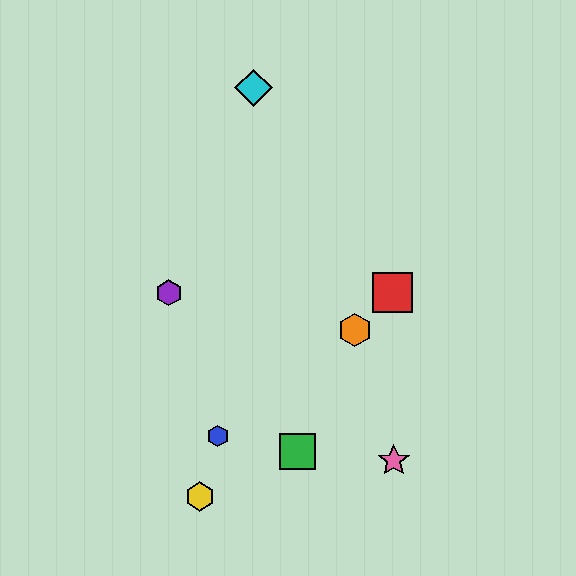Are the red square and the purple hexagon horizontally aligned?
Yes, both are at y≈293.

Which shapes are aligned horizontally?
The red square, the purple hexagon are aligned horizontally.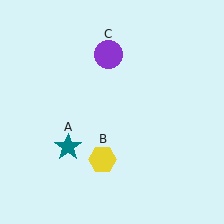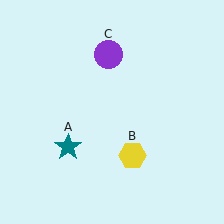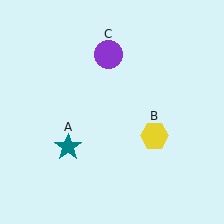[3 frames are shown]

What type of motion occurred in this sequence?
The yellow hexagon (object B) rotated counterclockwise around the center of the scene.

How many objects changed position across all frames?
1 object changed position: yellow hexagon (object B).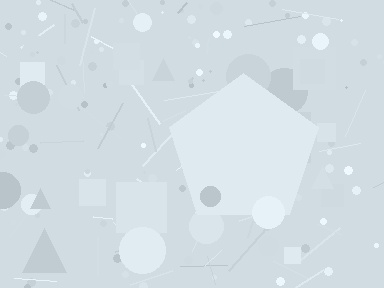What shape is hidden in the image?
A pentagon is hidden in the image.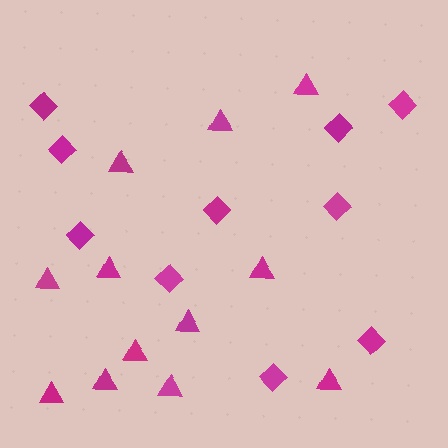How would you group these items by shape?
There are 2 groups: one group of diamonds (10) and one group of triangles (12).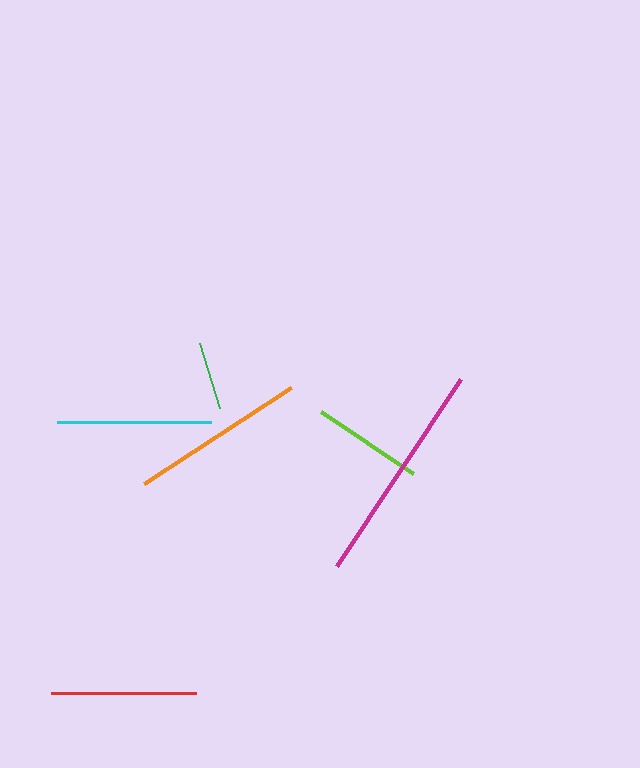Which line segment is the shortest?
The green line is the shortest at approximately 68 pixels.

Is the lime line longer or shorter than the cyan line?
The cyan line is longer than the lime line.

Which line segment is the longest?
The magenta line is the longest at approximately 224 pixels.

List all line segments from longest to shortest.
From longest to shortest: magenta, orange, cyan, red, lime, green.